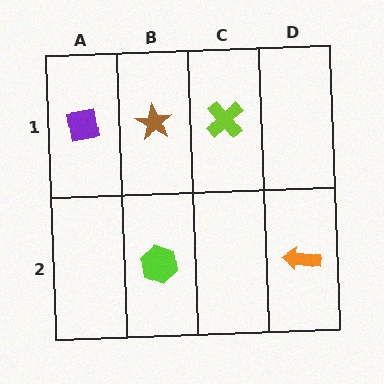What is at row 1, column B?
A brown star.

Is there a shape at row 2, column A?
No, that cell is empty.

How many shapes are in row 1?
3 shapes.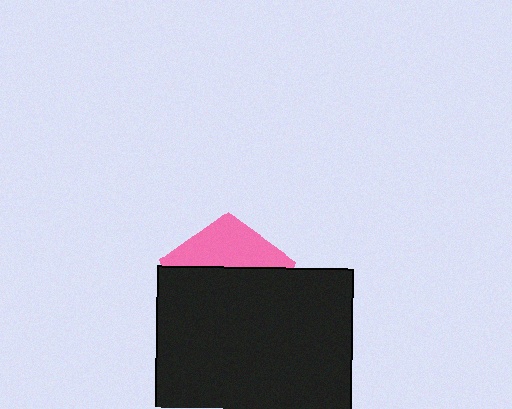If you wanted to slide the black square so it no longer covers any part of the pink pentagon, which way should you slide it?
Slide it down — that is the most direct way to separate the two shapes.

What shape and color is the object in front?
The object in front is a black square.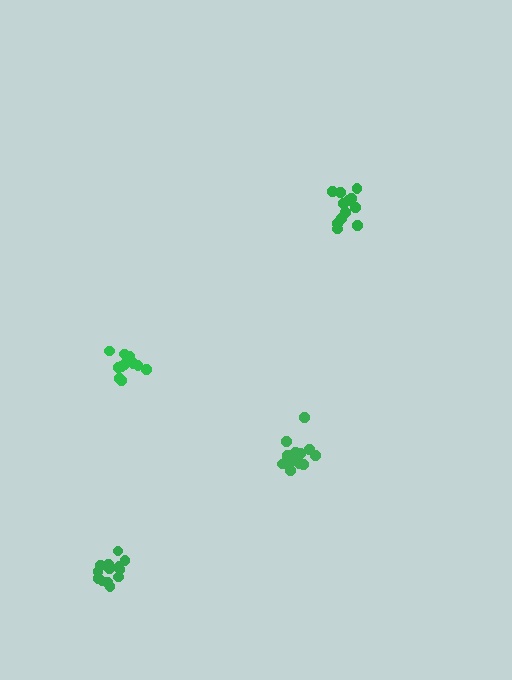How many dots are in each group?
Group 1: 14 dots, Group 2: 13 dots, Group 3: 14 dots, Group 4: 13 dots (54 total).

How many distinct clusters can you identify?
There are 4 distinct clusters.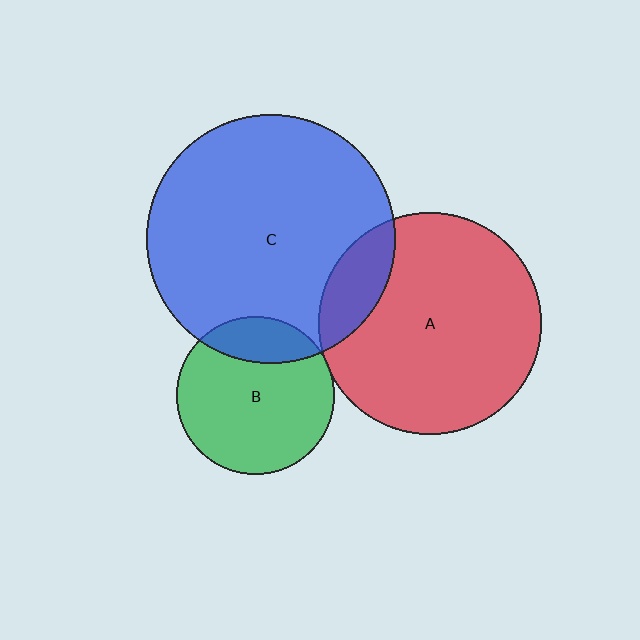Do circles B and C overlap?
Yes.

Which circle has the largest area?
Circle C (blue).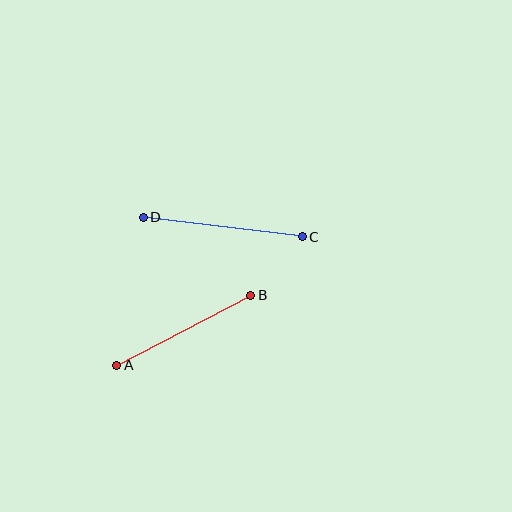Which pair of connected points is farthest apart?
Points C and D are farthest apart.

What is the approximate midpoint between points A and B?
The midpoint is at approximately (184, 330) pixels.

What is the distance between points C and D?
The distance is approximately 160 pixels.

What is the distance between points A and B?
The distance is approximately 151 pixels.